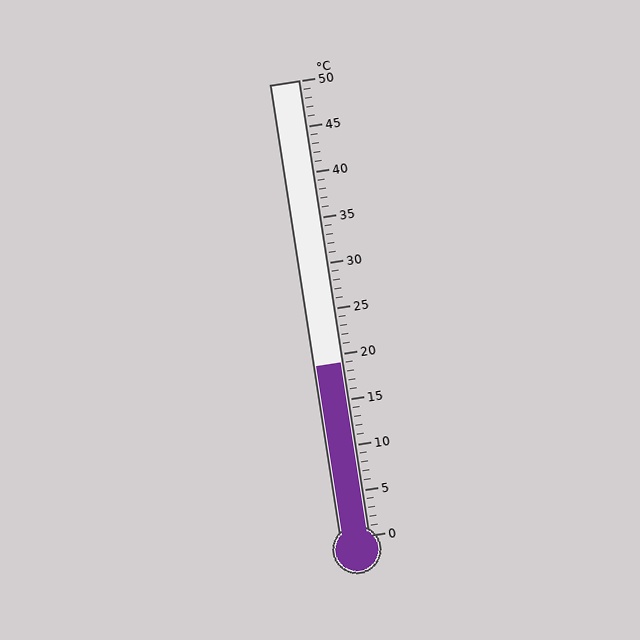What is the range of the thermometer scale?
The thermometer scale ranges from 0°C to 50°C.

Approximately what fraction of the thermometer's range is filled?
The thermometer is filled to approximately 40% of its range.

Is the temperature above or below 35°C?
The temperature is below 35°C.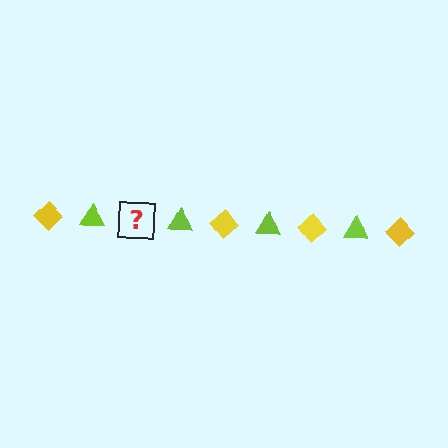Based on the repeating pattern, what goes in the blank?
The blank should be a yellow diamond.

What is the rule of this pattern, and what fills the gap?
The rule is that the pattern alternates between yellow diamond and lime triangle. The gap should be filled with a yellow diamond.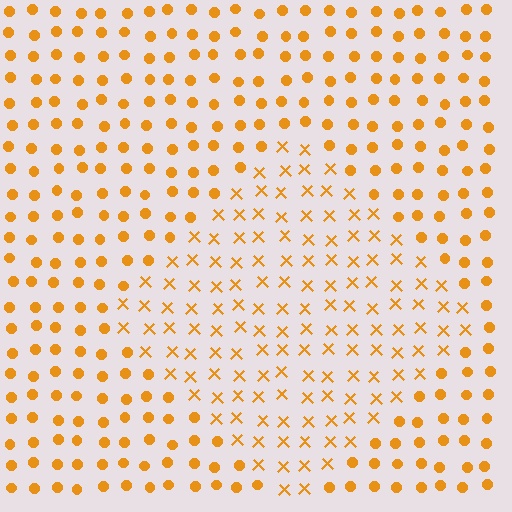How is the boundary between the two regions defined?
The boundary is defined by a change in element shape: X marks inside vs. circles outside. All elements share the same color and spacing.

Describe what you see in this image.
The image is filled with small orange elements arranged in a uniform grid. A diamond-shaped region contains X marks, while the surrounding area contains circles. The boundary is defined purely by the change in element shape.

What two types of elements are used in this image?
The image uses X marks inside the diamond region and circles outside it.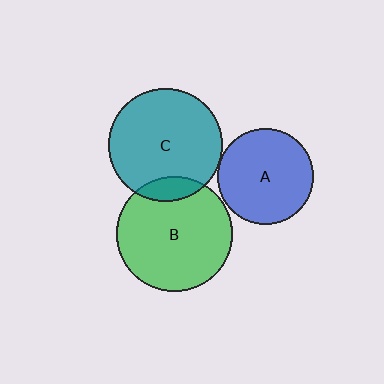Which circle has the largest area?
Circle B (green).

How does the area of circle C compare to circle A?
Approximately 1.4 times.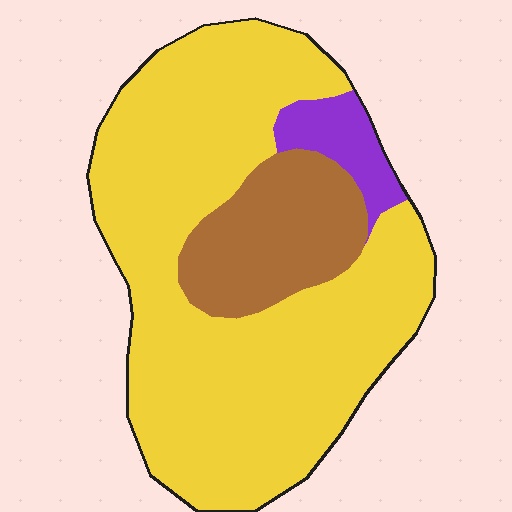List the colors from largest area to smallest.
From largest to smallest: yellow, brown, purple.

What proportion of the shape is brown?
Brown takes up less than a quarter of the shape.